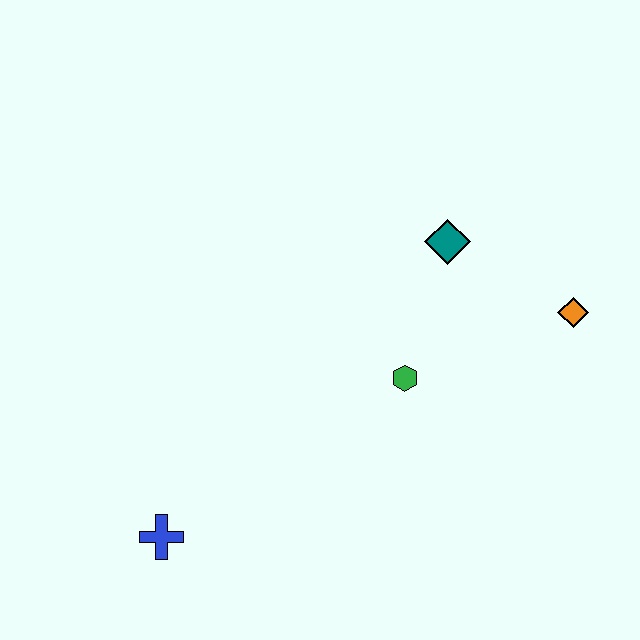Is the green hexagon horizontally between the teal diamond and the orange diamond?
No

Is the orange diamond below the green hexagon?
No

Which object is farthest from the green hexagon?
The blue cross is farthest from the green hexagon.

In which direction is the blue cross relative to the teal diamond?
The blue cross is below the teal diamond.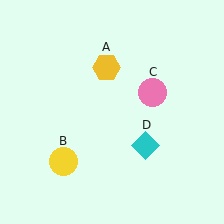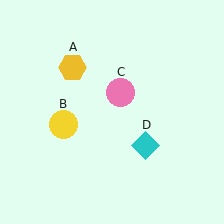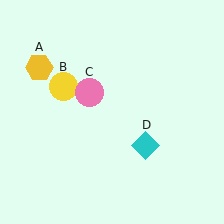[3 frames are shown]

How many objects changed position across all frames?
3 objects changed position: yellow hexagon (object A), yellow circle (object B), pink circle (object C).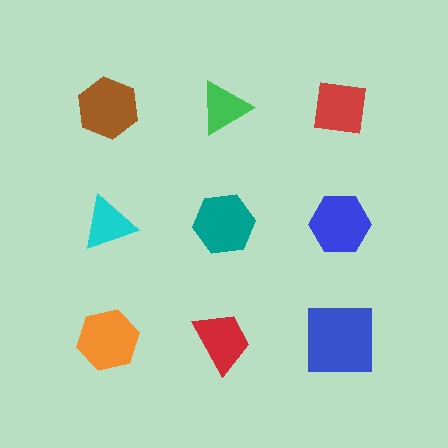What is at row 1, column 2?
A green triangle.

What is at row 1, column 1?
A brown hexagon.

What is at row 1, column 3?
A red square.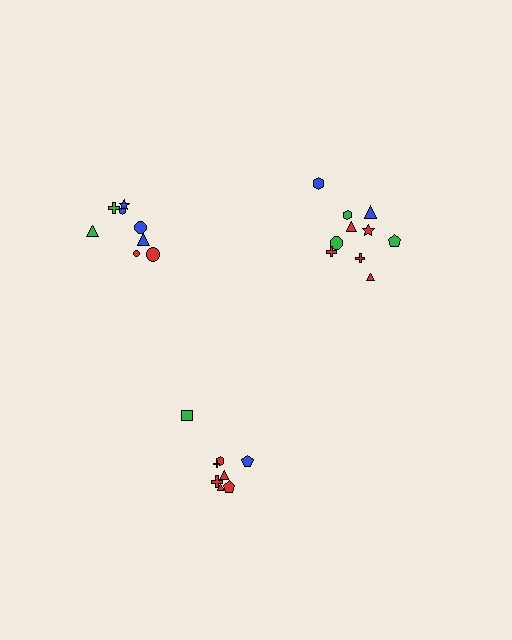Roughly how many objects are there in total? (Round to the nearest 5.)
Roughly 25 objects in total.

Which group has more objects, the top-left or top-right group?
The top-right group.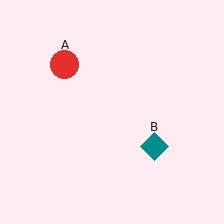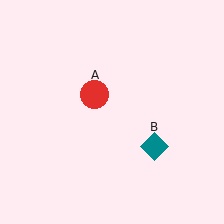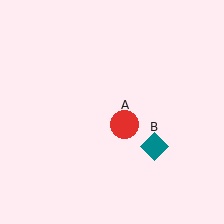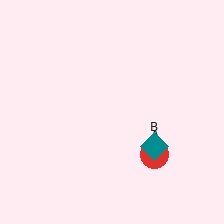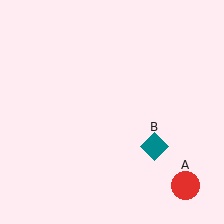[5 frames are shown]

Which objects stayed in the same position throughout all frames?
Teal diamond (object B) remained stationary.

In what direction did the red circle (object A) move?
The red circle (object A) moved down and to the right.